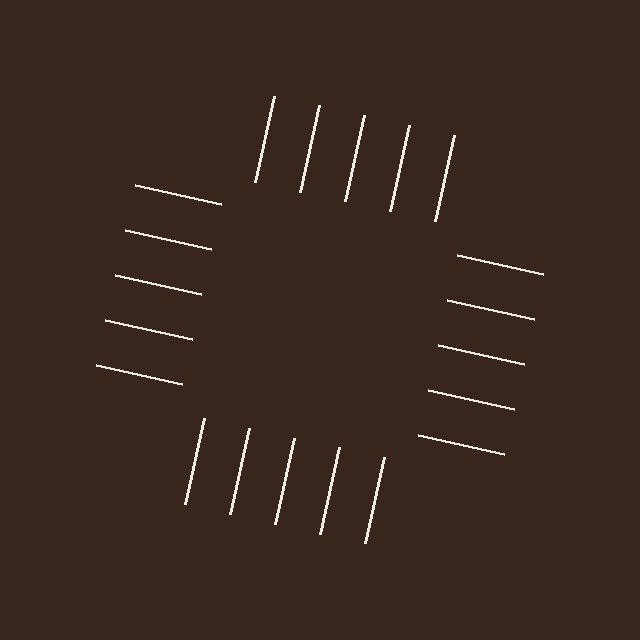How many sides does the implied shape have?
4 sides — the line-ends trace a square.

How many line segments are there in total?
20 — 5 along each of the 4 edges.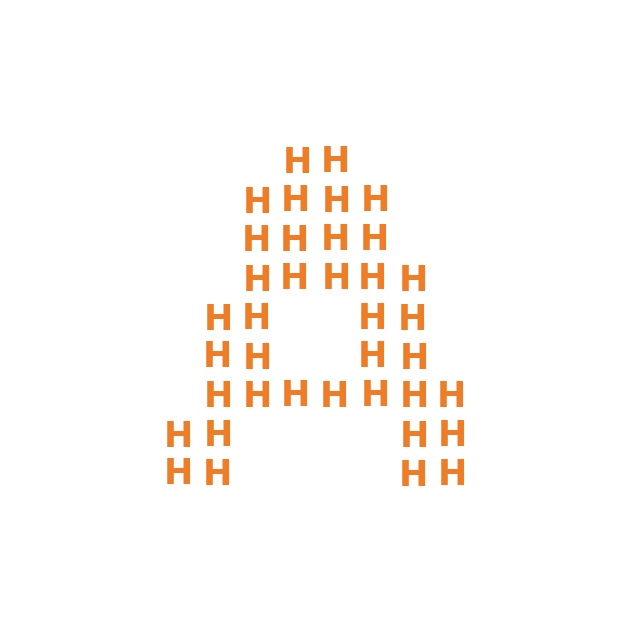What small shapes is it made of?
It is made of small letter H's.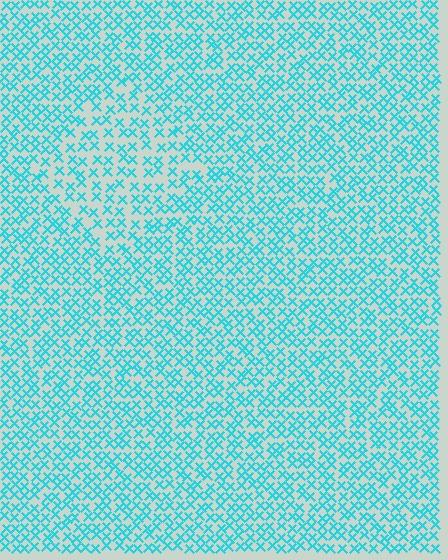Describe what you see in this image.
The image contains small cyan elements arranged at two different densities. A diamond-shaped region is visible where the elements are less densely packed than the surrounding area.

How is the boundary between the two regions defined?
The boundary is defined by a change in element density (approximately 1.6x ratio). All elements are the same color, size, and shape.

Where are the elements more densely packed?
The elements are more densely packed outside the diamond boundary.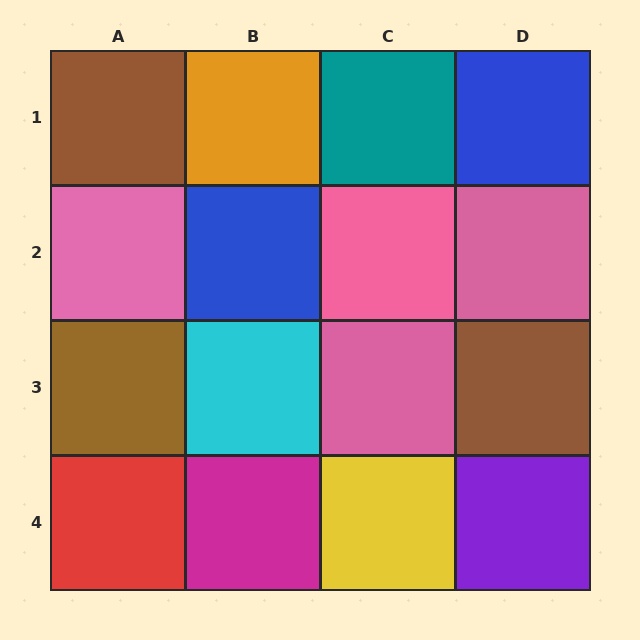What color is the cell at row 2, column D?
Pink.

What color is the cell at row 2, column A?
Pink.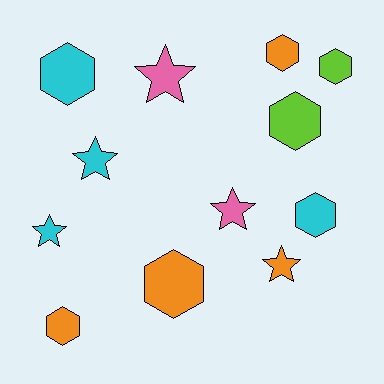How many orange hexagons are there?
There are 3 orange hexagons.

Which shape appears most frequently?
Hexagon, with 7 objects.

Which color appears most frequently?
Cyan, with 4 objects.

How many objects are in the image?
There are 12 objects.